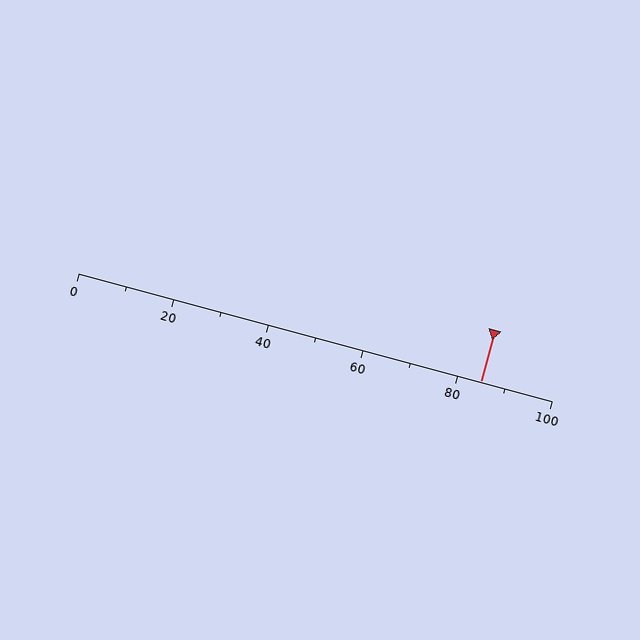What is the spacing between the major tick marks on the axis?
The major ticks are spaced 20 apart.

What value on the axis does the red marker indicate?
The marker indicates approximately 85.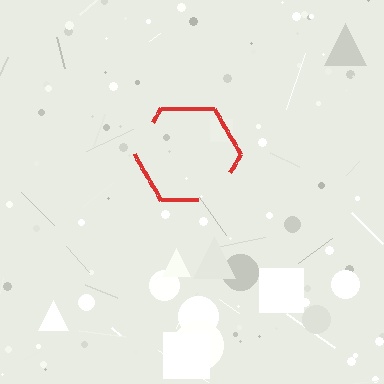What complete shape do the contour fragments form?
The contour fragments form a hexagon.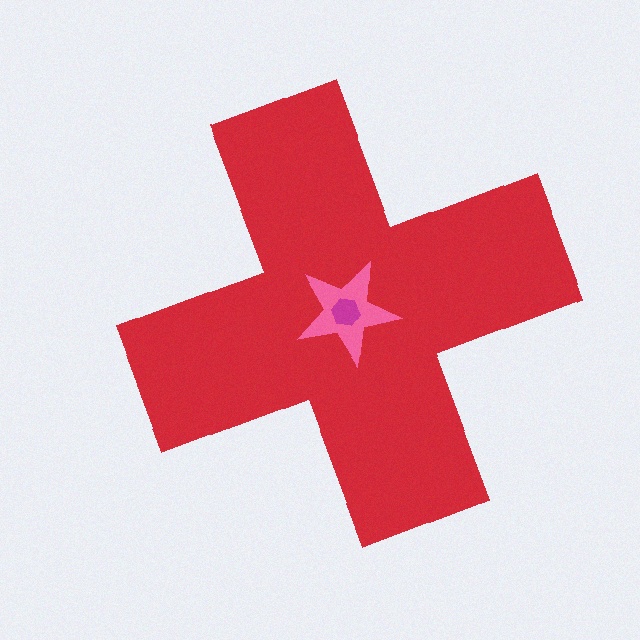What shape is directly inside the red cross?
The pink star.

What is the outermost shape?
The red cross.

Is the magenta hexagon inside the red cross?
Yes.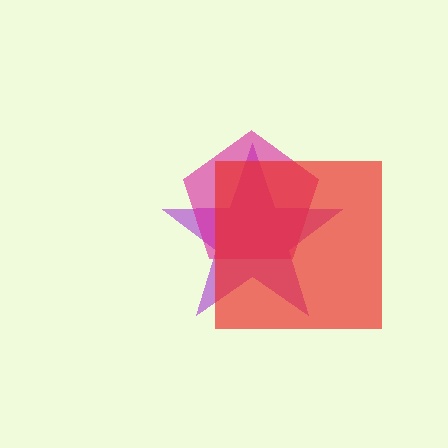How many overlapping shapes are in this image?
There are 3 overlapping shapes in the image.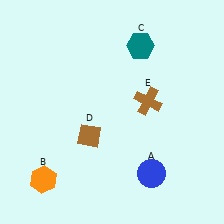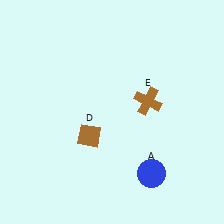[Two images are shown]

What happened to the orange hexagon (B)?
The orange hexagon (B) was removed in Image 2. It was in the bottom-left area of Image 1.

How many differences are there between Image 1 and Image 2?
There are 2 differences between the two images.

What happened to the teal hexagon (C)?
The teal hexagon (C) was removed in Image 2. It was in the top-right area of Image 1.